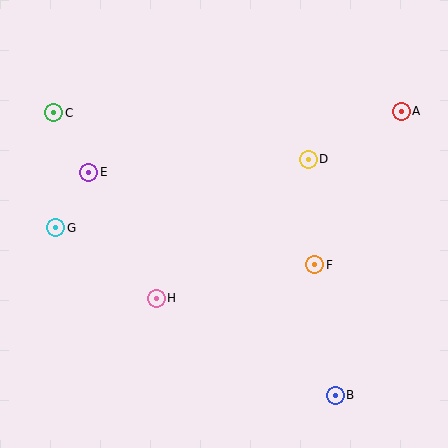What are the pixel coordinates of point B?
Point B is at (335, 395).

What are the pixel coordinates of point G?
Point G is at (56, 228).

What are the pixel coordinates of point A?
Point A is at (401, 111).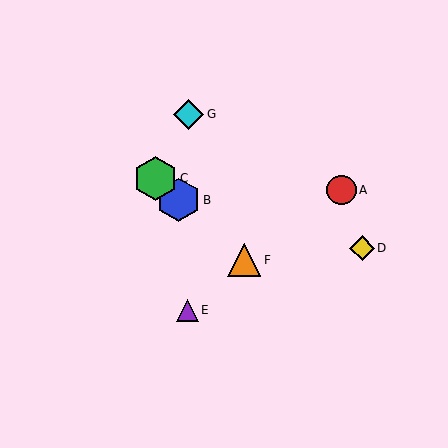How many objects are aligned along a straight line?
3 objects (B, C, F) are aligned along a straight line.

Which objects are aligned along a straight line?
Objects B, C, F are aligned along a straight line.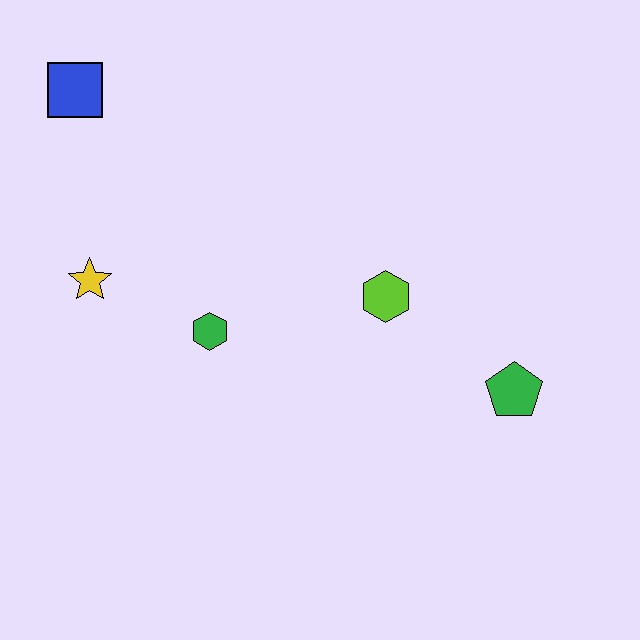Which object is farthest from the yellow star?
The green pentagon is farthest from the yellow star.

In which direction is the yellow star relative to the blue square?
The yellow star is below the blue square.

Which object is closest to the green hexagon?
The yellow star is closest to the green hexagon.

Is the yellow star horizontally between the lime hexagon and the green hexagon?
No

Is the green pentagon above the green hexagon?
No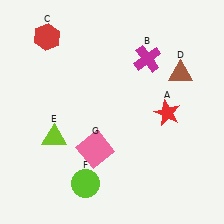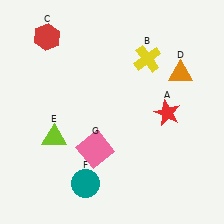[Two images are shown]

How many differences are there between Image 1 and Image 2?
There are 3 differences between the two images.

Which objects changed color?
B changed from magenta to yellow. D changed from brown to orange. F changed from lime to teal.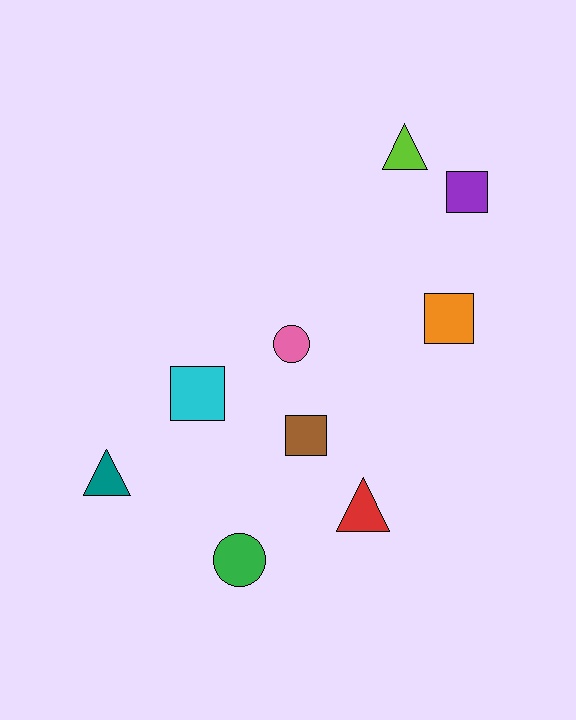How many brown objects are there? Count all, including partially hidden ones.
There is 1 brown object.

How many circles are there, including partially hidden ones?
There are 2 circles.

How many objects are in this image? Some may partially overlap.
There are 9 objects.